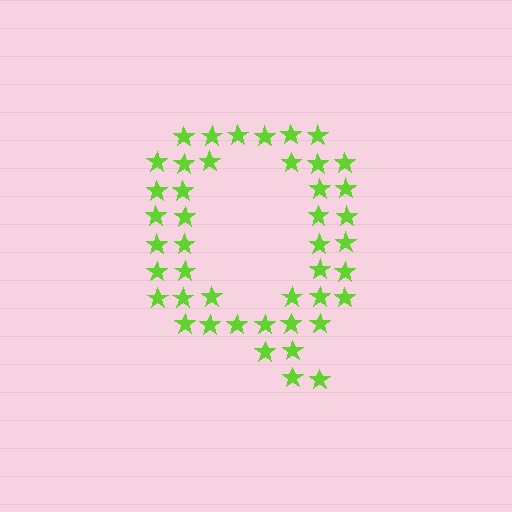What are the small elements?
The small elements are stars.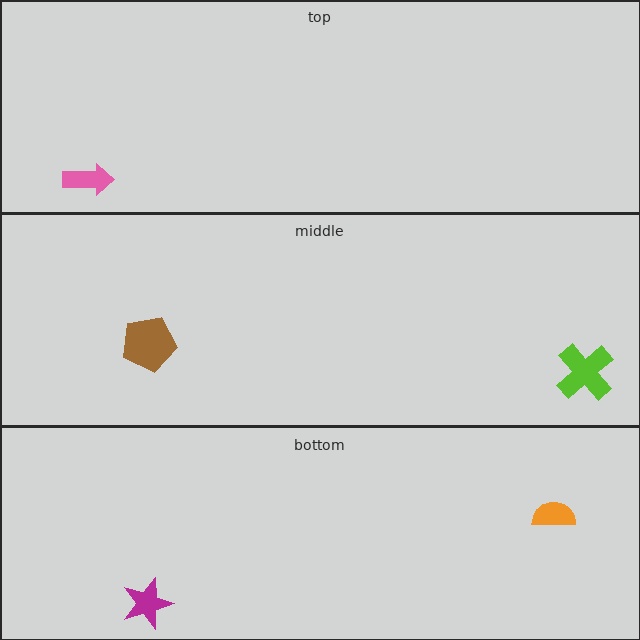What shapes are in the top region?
The pink arrow.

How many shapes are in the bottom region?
2.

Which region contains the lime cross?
The middle region.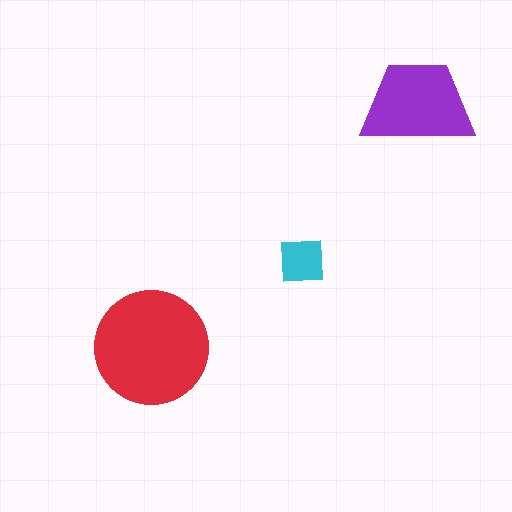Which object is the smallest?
The cyan square.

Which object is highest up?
The purple trapezoid is topmost.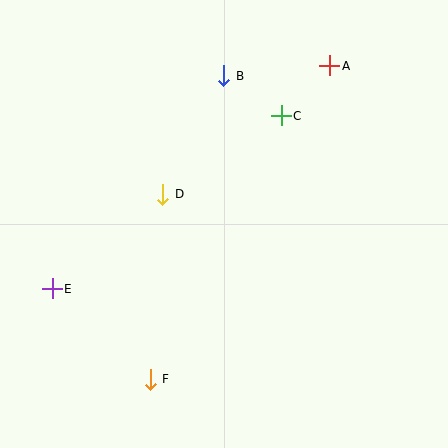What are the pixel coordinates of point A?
Point A is at (330, 66).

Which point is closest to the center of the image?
Point D at (163, 194) is closest to the center.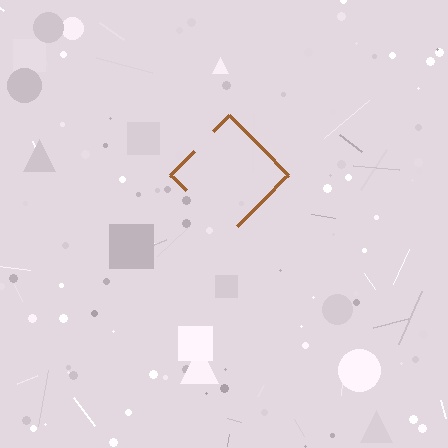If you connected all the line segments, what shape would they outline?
They would outline a diamond.